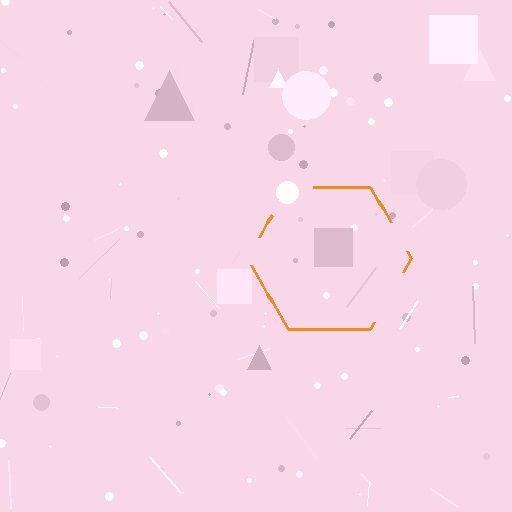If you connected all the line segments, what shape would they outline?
They would outline a hexagon.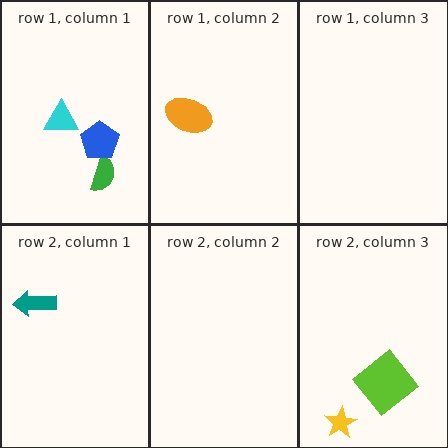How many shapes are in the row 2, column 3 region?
2.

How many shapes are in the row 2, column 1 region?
1.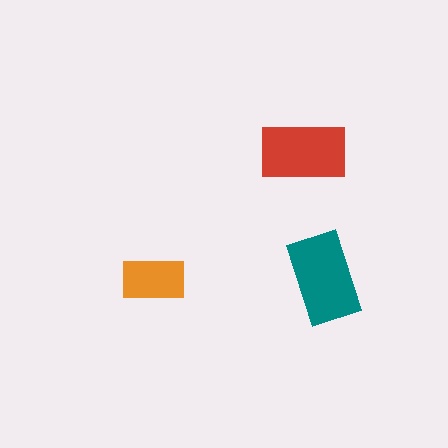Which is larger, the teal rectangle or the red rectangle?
The teal one.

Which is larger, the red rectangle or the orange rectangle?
The red one.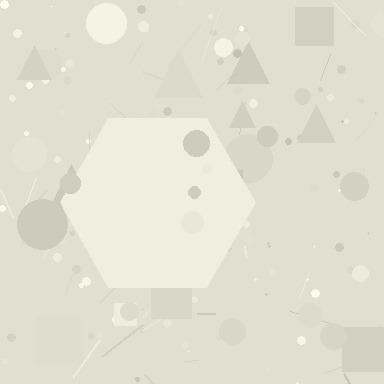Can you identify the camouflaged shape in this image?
The camouflaged shape is a hexagon.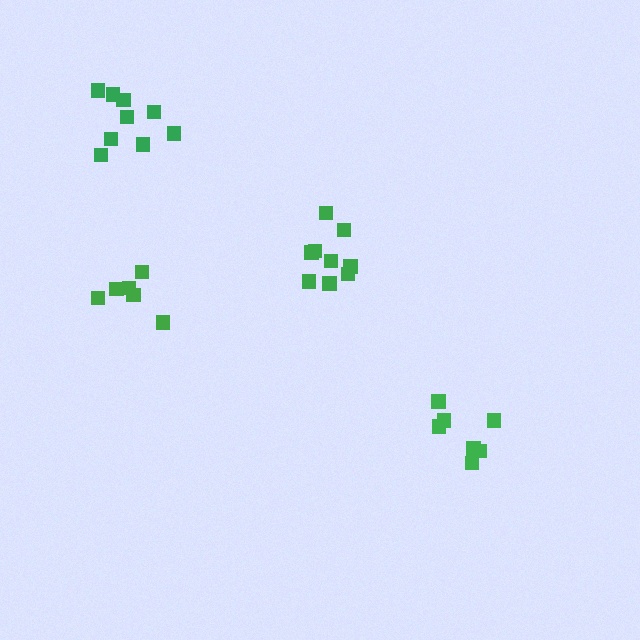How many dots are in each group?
Group 1: 6 dots, Group 2: 7 dots, Group 3: 9 dots, Group 4: 9 dots (31 total).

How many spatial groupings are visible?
There are 4 spatial groupings.